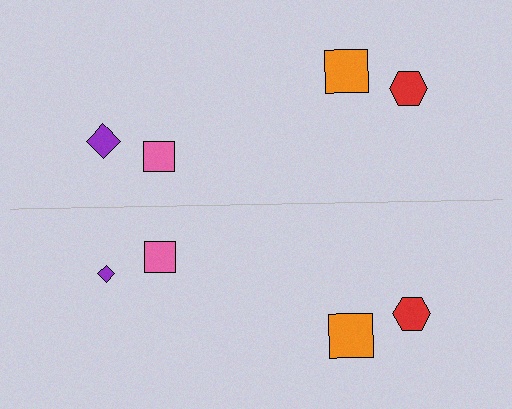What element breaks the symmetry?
The purple diamond on the bottom side has a different size than its mirror counterpart.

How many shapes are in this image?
There are 8 shapes in this image.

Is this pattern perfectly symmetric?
No, the pattern is not perfectly symmetric. The purple diamond on the bottom side has a different size than its mirror counterpart.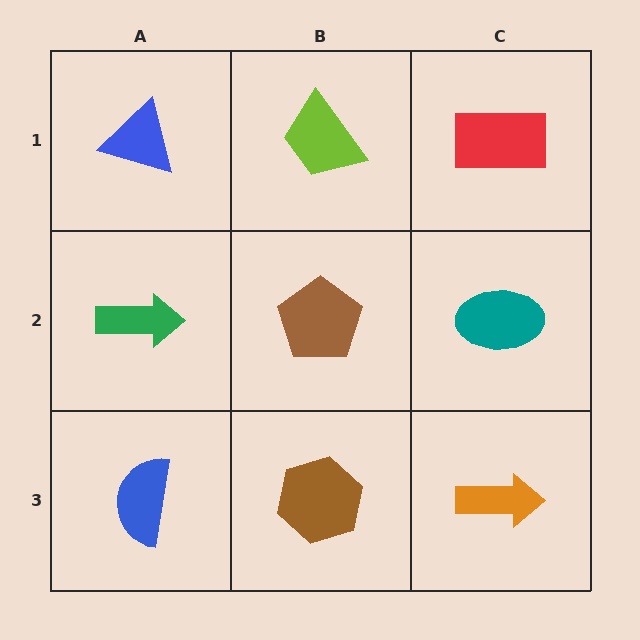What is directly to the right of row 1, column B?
A red rectangle.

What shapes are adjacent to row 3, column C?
A teal ellipse (row 2, column C), a brown hexagon (row 3, column B).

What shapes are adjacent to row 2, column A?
A blue triangle (row 1, column A), a blue semicircle (row 3, column A), a brown pentagon (row 2, column B).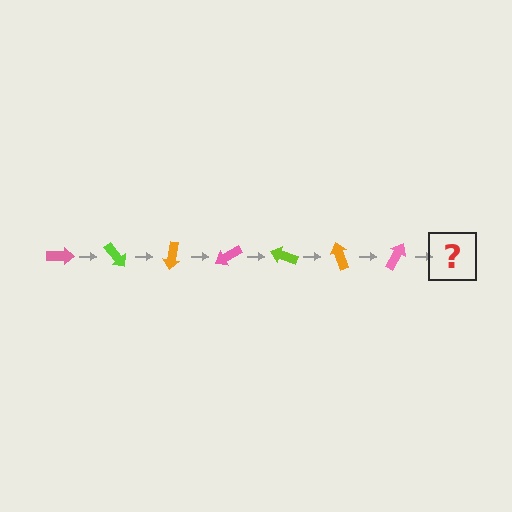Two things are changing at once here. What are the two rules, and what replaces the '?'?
The two rules are that it rotates 50 degrees each step and the color cycles through pink, lime, and orange. The '?' should be a lime arrow, rotated 350 degrees from the start.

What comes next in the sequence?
The next element should be a lime arrow, rotated 350 degrees from the start.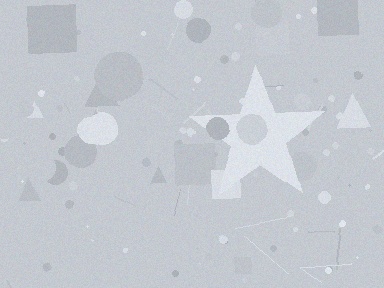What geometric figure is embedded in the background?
A star is embedded in the background.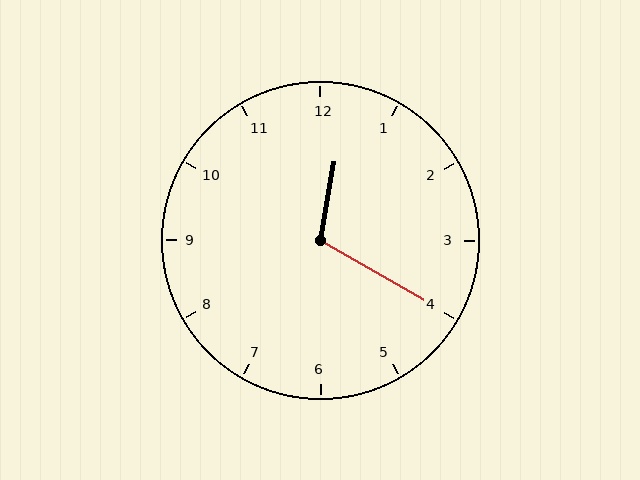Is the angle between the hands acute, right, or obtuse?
It is obtuse.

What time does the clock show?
12:20.